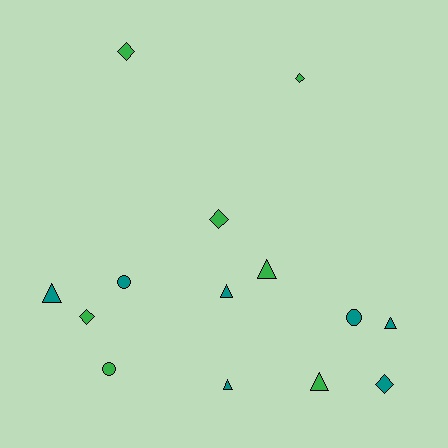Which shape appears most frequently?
Triangle, with 6 objects.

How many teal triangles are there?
There are 4 teal triangles.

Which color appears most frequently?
Teal, with 7 objects.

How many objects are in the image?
There are 14 objects.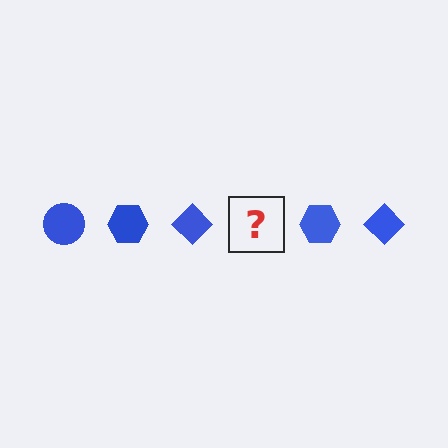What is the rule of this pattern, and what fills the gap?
The rule is that the pattern cycles through circle, hexagon, diamond shapes in blue. The gap should be filled with a blue circle.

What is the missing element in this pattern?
The missing element is a blue circle.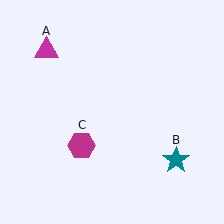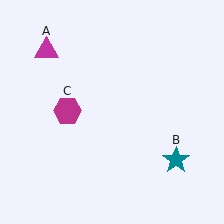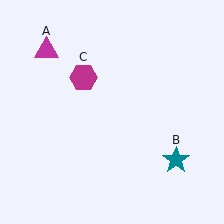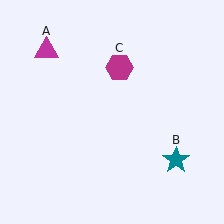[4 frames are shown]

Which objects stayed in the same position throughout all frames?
Magenta triangle (object A) and teal star (object B) remained stationary.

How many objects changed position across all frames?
1 object changed position: magenta hexagon (object C).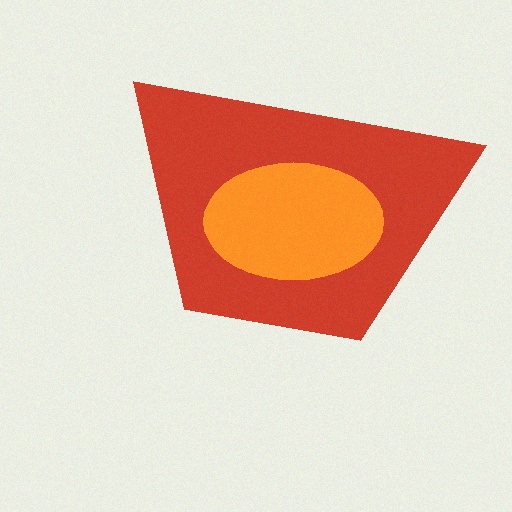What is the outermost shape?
The red trapezoid.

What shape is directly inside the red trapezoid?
The orange ellipse.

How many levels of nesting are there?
2.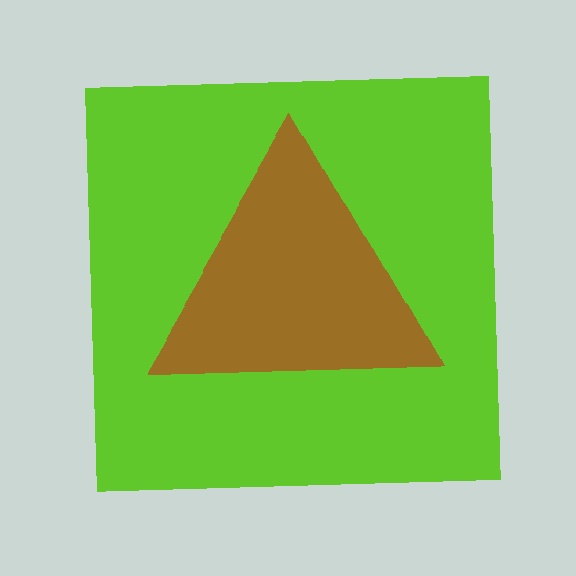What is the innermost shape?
The brown triangle.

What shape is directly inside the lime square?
The brown triangle.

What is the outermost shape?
The lime square.